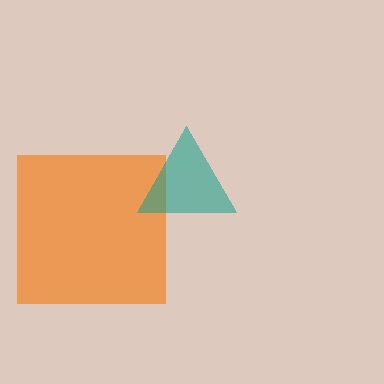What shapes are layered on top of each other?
The layered shapes are: an orange square, a teal triangle.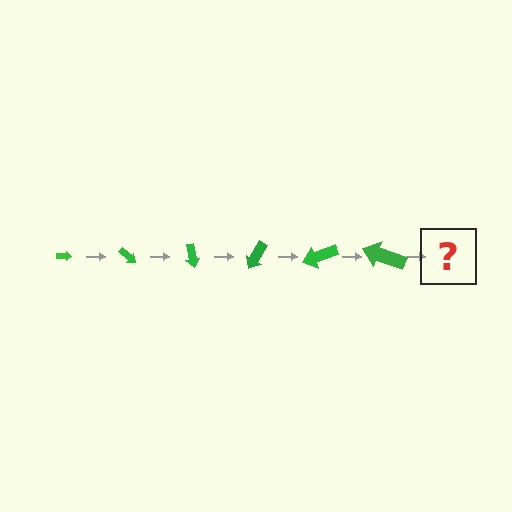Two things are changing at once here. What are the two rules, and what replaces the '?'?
The two rules are that the arrow grows larger each step and it rotates 40 degrees each step. The '?' should be an arrow, larger than the previous one and rotated 240 degrees from the start.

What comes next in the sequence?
The next element should be an arrow, larger than the previous one and rotated 240 degrees from the start.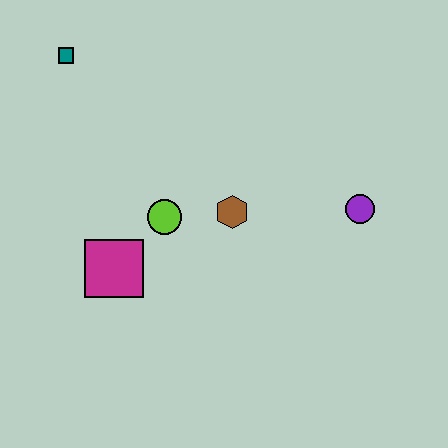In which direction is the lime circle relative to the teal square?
The lime circle is below the teal square.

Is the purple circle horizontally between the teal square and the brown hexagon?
No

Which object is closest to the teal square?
The lime circle is closest to the teal square.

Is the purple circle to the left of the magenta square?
No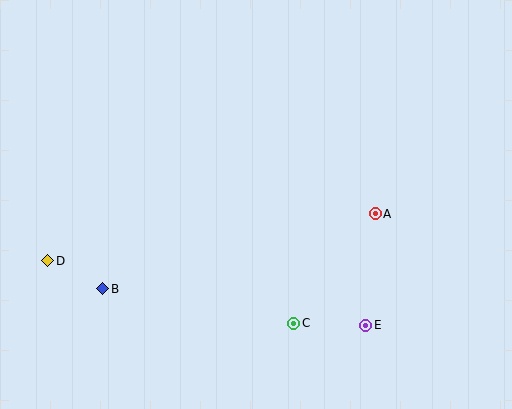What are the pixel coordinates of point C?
Point C is at (294, 323).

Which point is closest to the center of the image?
Point A at (375, 214) is closest to the center.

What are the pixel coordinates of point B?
Point B is at (103, 289).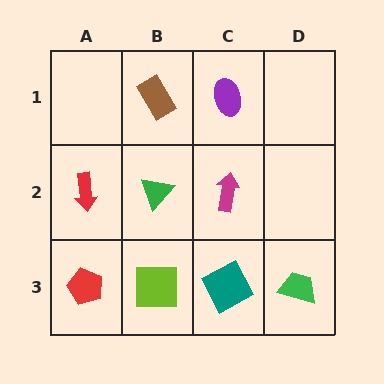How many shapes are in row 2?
3 shapes.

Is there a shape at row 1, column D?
No, that cell is empty.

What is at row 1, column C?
A purple ellipse.